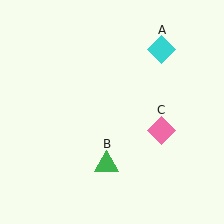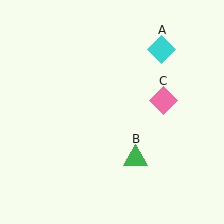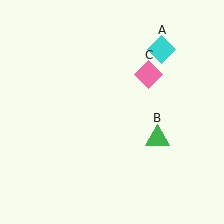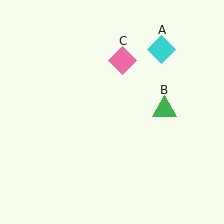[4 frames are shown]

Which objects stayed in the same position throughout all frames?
Cyan diamond (object A) remained stationary.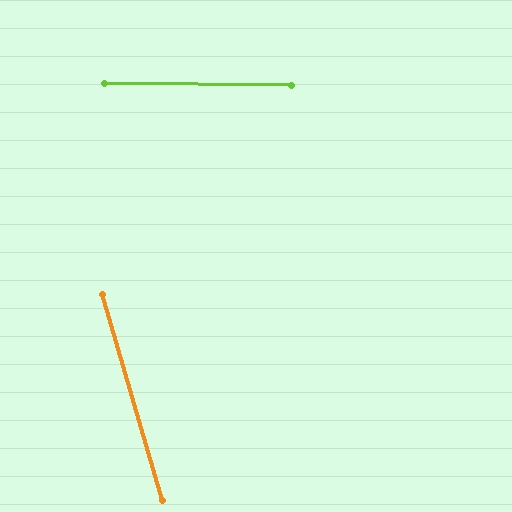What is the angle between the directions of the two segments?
Approximately 73 degrees.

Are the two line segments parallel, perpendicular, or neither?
Neither parallel nor perpendicular — they differ by about 73°.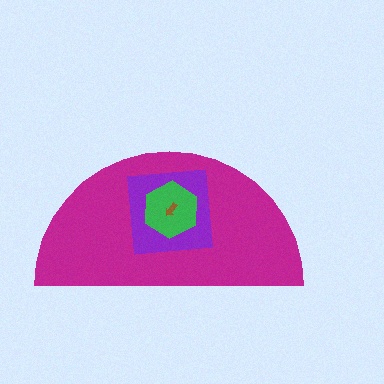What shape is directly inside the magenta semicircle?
The purple square.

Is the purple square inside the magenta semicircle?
Yes.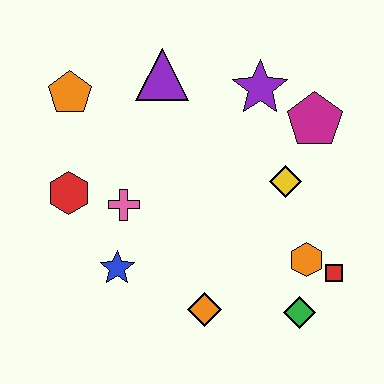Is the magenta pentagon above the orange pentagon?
No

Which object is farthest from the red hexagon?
The red square is farthest from the red hexagon.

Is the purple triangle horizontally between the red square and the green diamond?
No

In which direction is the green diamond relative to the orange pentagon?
The green diamond is to the right of the orange pentagon.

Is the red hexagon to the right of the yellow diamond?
No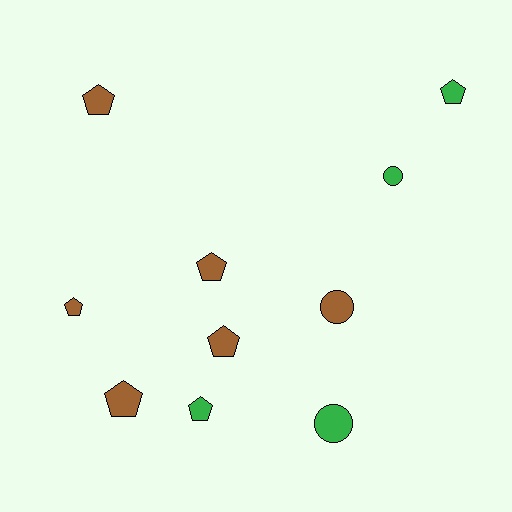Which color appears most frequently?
Brown, with 6 objects.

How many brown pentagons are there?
There are 5 brown pentagons.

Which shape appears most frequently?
Pentagon, with 7 objects.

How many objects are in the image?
There are 10 objects.